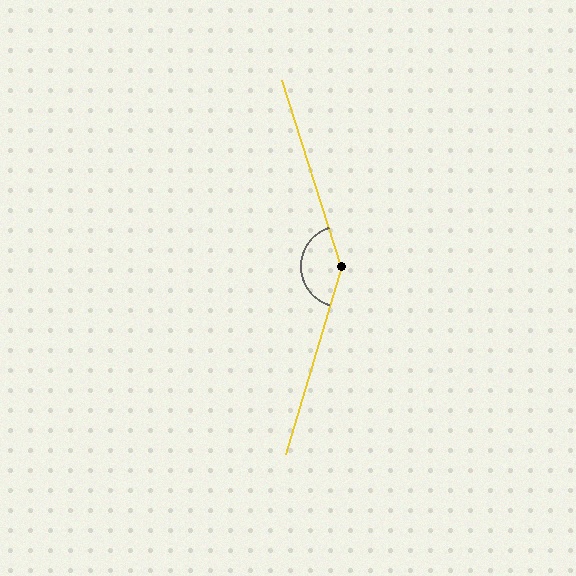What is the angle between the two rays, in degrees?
Approximately 146 degrees.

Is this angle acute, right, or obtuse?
It is obtuse.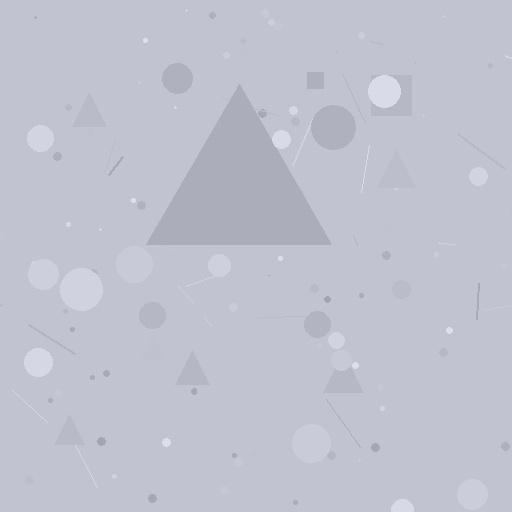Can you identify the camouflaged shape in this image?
The camouflaged shape is a triangle.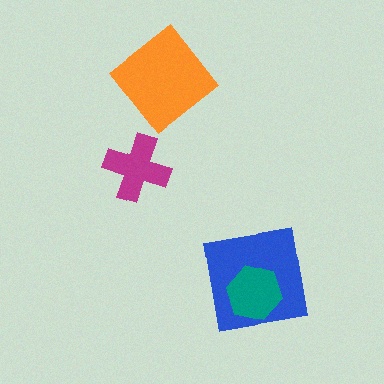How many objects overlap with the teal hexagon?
1 object overlaps with the teal hexagon.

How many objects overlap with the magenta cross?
0 objects overlap with the magenta cross.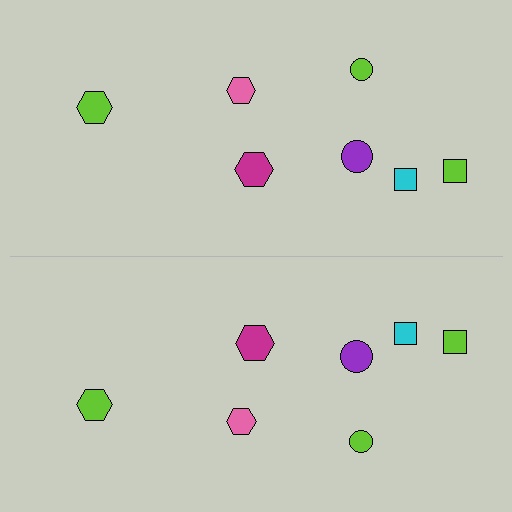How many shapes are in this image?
There are 14 shapes in this image.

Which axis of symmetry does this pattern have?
The pattern has a horizontal axis of symmetry running through the center of the image.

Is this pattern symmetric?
Yes, this pattern has bilateral (reflection) symmetry.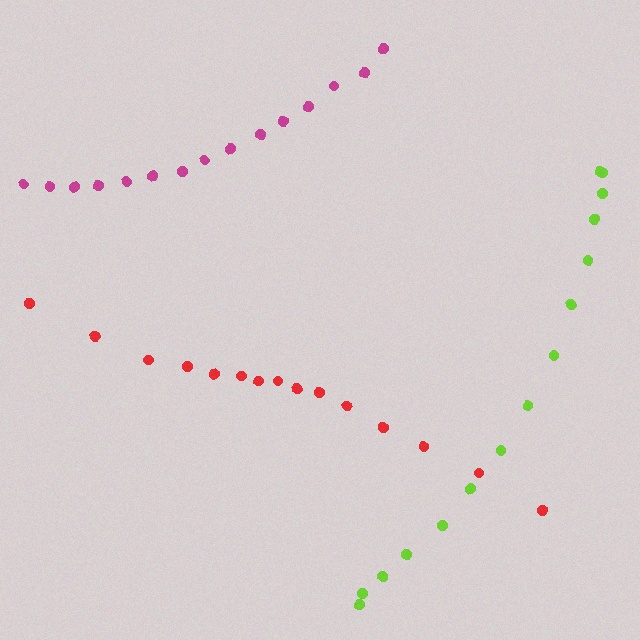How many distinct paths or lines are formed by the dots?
There are 3 distinct paths.